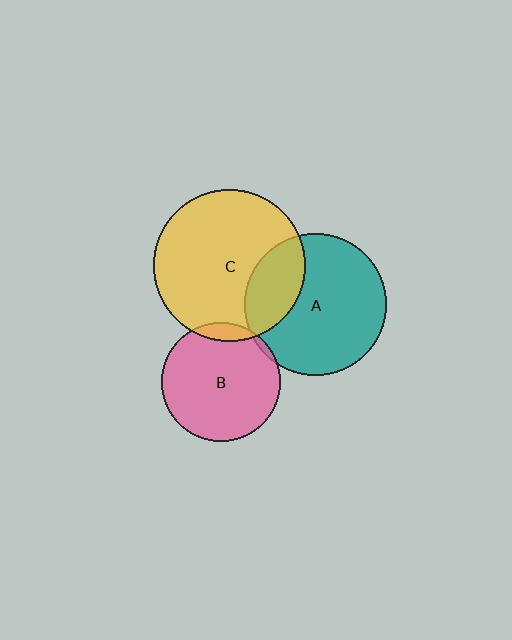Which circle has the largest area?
Circle C (yellow).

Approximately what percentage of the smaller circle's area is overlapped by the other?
Approximately 5%.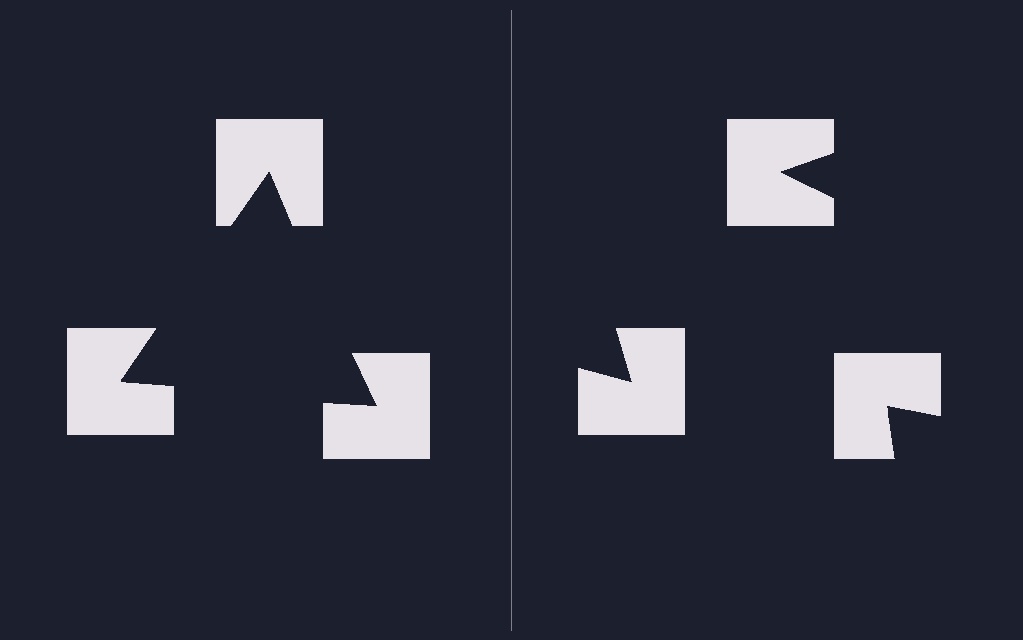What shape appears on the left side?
An illusory triangle.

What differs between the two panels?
The notched squares are positioned identically on both sides; only the wedge orientations differ. On the left they align to a triangle; on the right they are misaligned.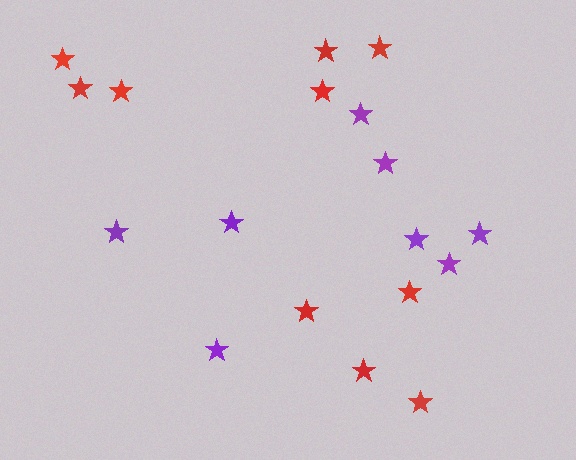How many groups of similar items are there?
There are 2 groups: one group of red stars (10) and one group of purple stars (8).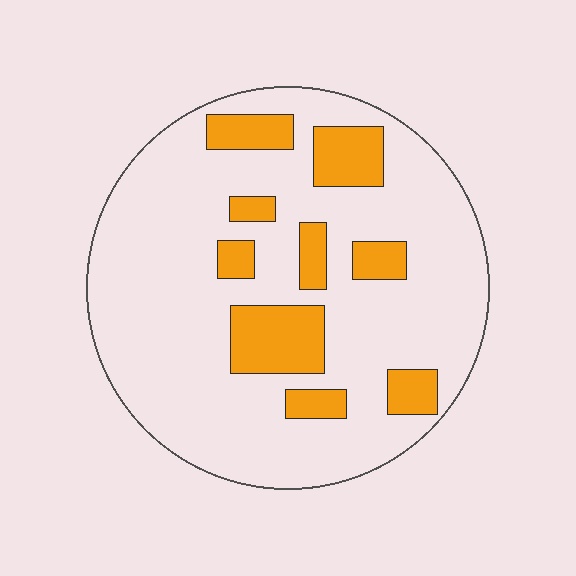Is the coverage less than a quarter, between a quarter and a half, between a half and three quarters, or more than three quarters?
Less than a quarter.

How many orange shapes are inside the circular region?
9.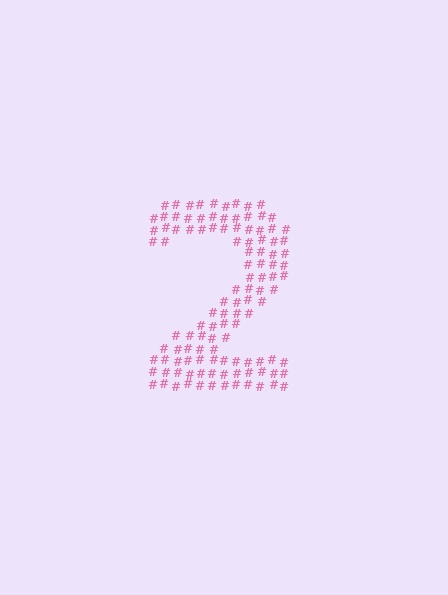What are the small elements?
The small elements are hash symbols.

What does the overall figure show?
The overall figure shows the digit 2.